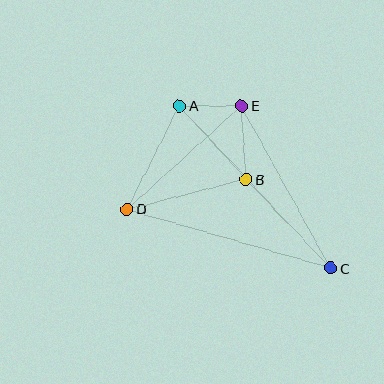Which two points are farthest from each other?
Points A and C are farthest from each other.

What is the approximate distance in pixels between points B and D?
The distance between B and D is approximately 123 pixels.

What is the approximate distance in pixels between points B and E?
The distance between B and E is approximately 74 pixels.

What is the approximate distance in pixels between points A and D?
The distance between A and D is approximately 116 pixels.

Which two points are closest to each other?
Points A and E are closest to each other.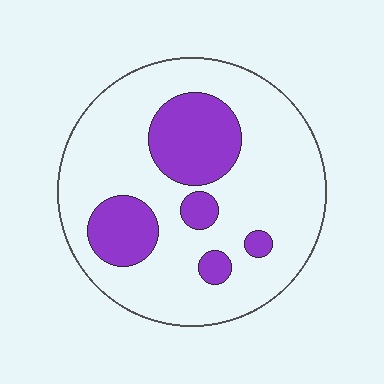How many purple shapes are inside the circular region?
5.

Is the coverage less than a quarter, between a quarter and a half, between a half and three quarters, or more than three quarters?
Less than a quarter.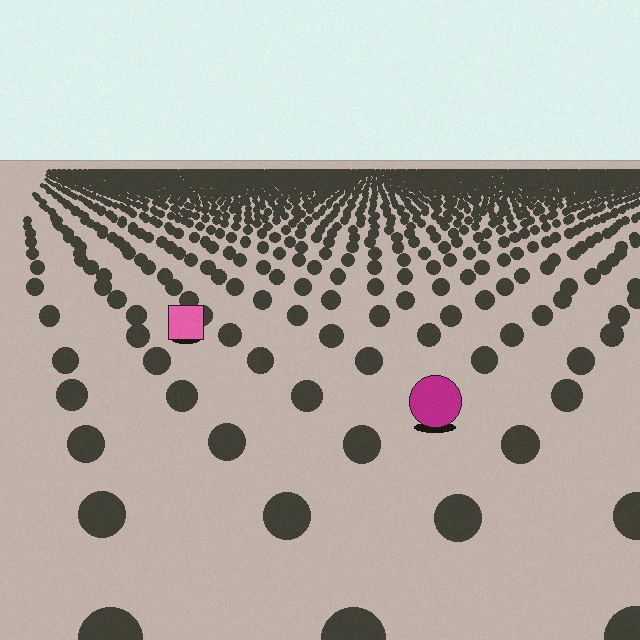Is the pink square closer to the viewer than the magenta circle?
No. The magenta circle is closer — you can tell from the texture gradient: the ground texture is coarser near it.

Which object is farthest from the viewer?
The pink square is farthest from the viewer. It appears smaller and the ground texture around it is denser.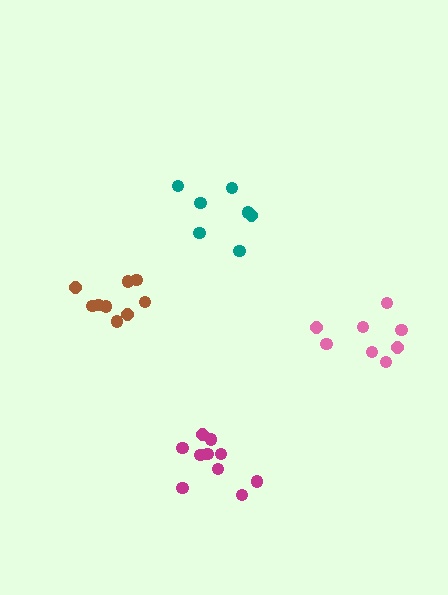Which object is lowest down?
The magenta cluster is bottommost.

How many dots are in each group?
Group 1: 10 dots, Group 2: 9 dots, Group 3: 8 dots, Group 4: 7 dots (34 total).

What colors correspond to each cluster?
The clusters are colored: magenta, brown, pink, teal.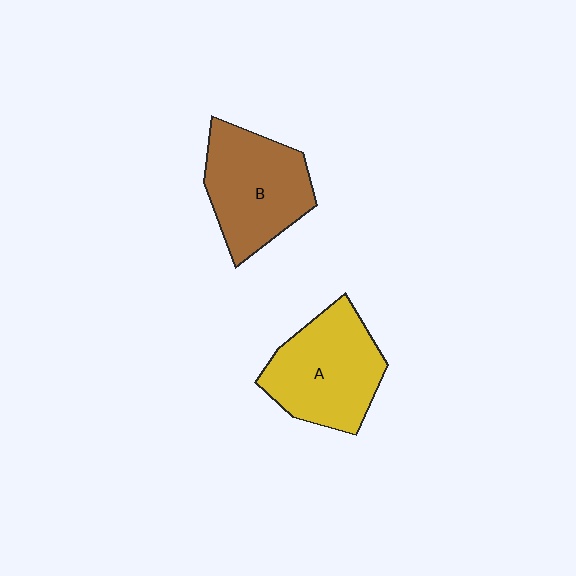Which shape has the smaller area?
Shape B (brown).